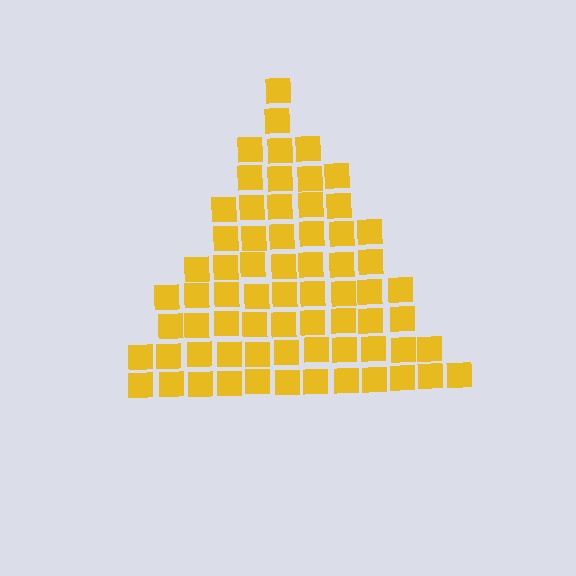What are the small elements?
The small elements are squares.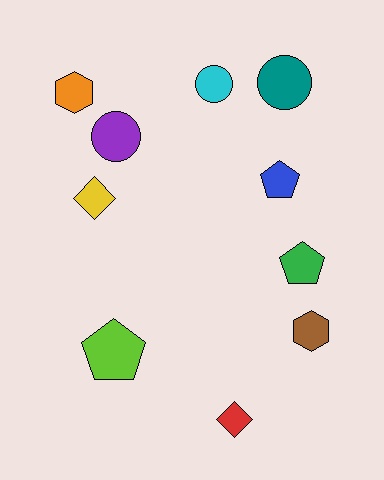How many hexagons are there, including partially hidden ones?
There are 2 hexagons.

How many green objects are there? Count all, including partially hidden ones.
There is 1 green object.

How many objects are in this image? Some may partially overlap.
There are 10 objects.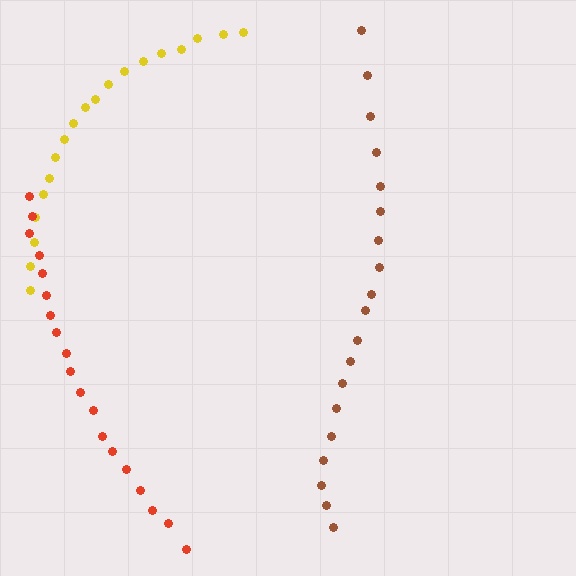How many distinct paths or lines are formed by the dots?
There are 3 distinct paths.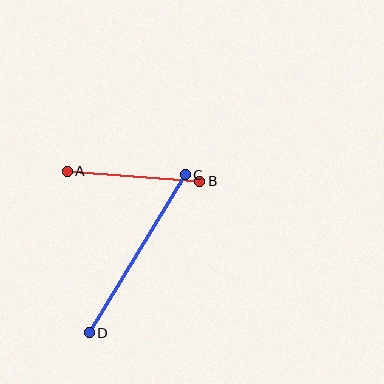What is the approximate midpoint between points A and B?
The midpoint is at approximately (133, 176) pixels.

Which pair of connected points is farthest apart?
Points C and D are farthest apart.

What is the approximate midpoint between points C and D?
The midpoint is at approximately (137, 254) pixels.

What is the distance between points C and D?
The distance is approximately 185 pixels.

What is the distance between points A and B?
The distance is approximately 133 pixels.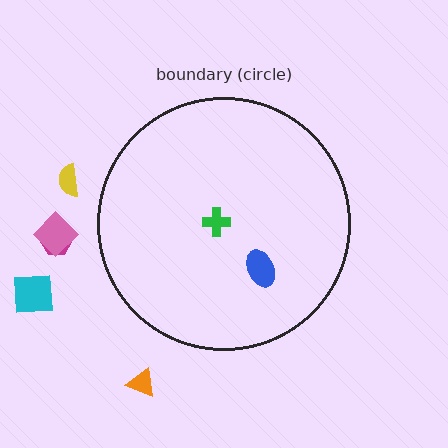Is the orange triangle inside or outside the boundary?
Outside.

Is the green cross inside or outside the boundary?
Inside.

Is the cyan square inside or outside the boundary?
Outside.